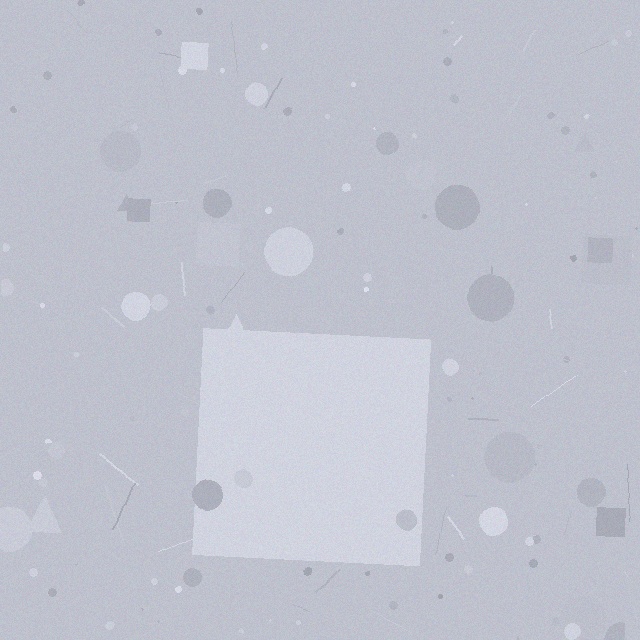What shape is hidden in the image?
A square is hidden in the image.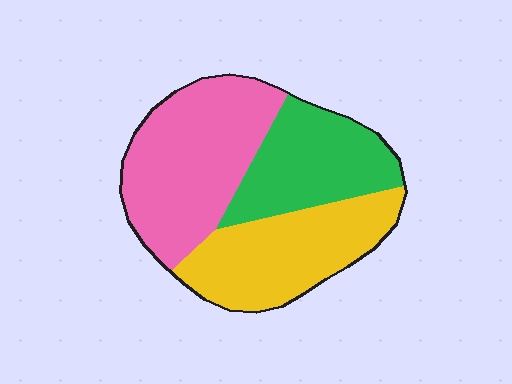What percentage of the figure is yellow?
Yellow covers around 35% of the figure.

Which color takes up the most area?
Pink, at roughly 40%.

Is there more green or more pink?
Pink.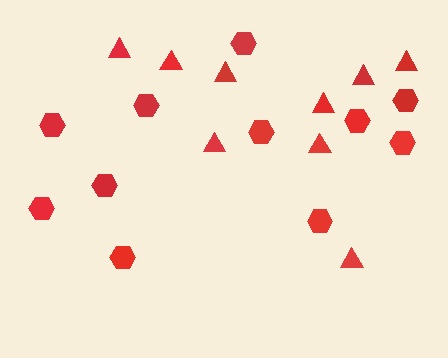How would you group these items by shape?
There are 2 groups: one group of triangles (9) and one group of hexagons (11).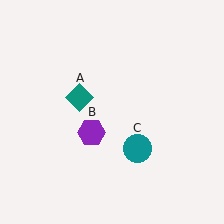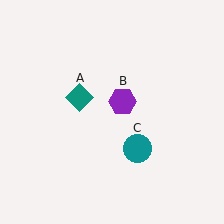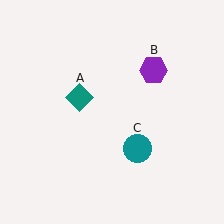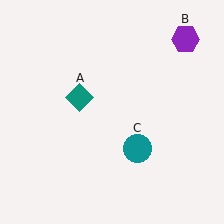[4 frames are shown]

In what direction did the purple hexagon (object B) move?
The purple hexagon (object B) moved up and to the right.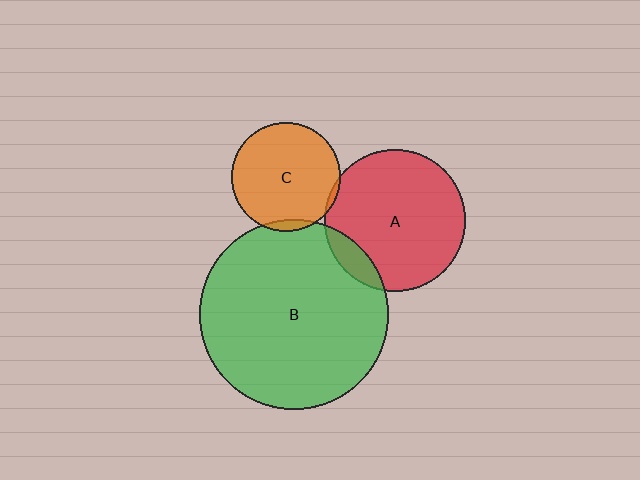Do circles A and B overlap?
Yes.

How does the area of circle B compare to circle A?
Approximately 1.8 times.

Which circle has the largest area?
Circle B (green).